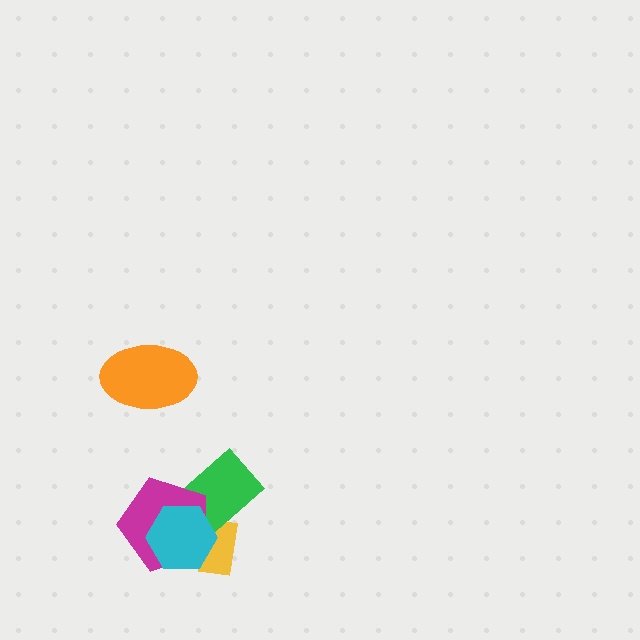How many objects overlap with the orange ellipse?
0 objects overlap with the orange ellipse.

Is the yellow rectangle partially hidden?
Yes, it is partially covered by another shape.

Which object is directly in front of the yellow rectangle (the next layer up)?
The green rectangle is directly in front of the yellow rectangle.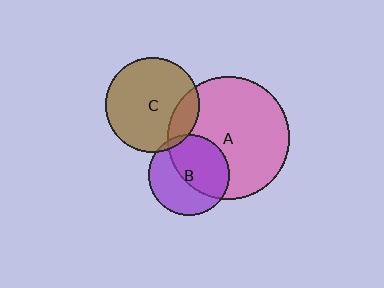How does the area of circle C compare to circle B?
Approximately 1.4 times.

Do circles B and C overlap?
Yes.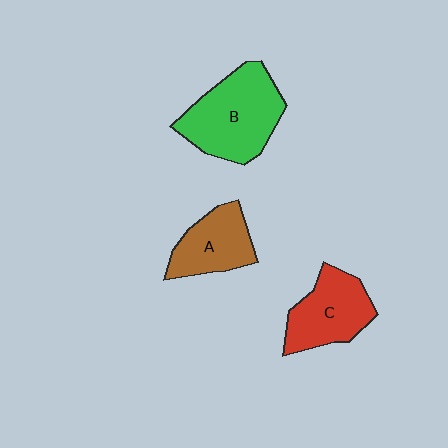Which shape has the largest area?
Shape B (green).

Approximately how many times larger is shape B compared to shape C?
Approximately 1.4 times.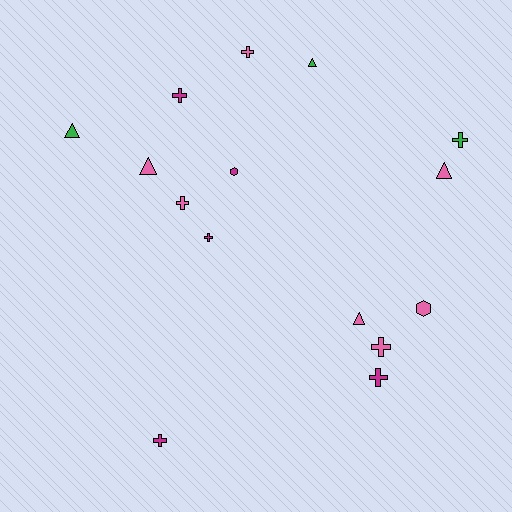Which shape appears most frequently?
Cross, with 8 objects.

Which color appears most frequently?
Pink, with 7 objects.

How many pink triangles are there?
There are 3 pink triangles.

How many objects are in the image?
There are 15 objects.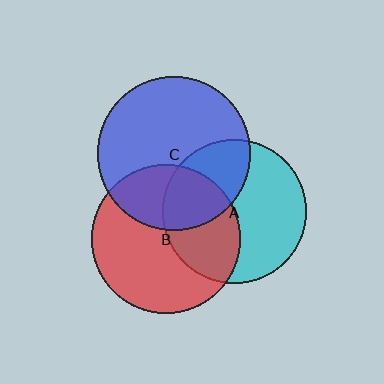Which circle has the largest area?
Circle C (blue).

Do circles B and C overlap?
Yes.